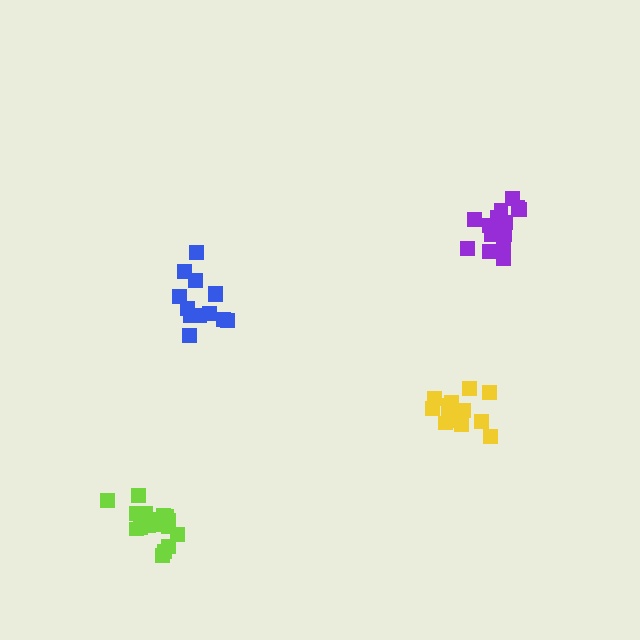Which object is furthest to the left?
The lime cluster is leftmost.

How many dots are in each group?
Group 1: 14 dots, Group 2: 17 dots, Group 3: 13 dots, Group 4: 15 dots (59 total).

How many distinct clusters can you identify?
There are 4 distinct clusters.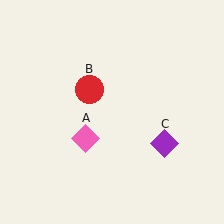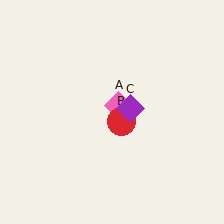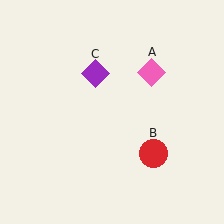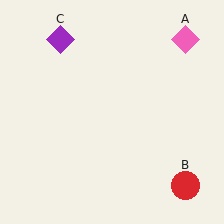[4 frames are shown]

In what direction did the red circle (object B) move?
The red circle (object B) moved down and to the right.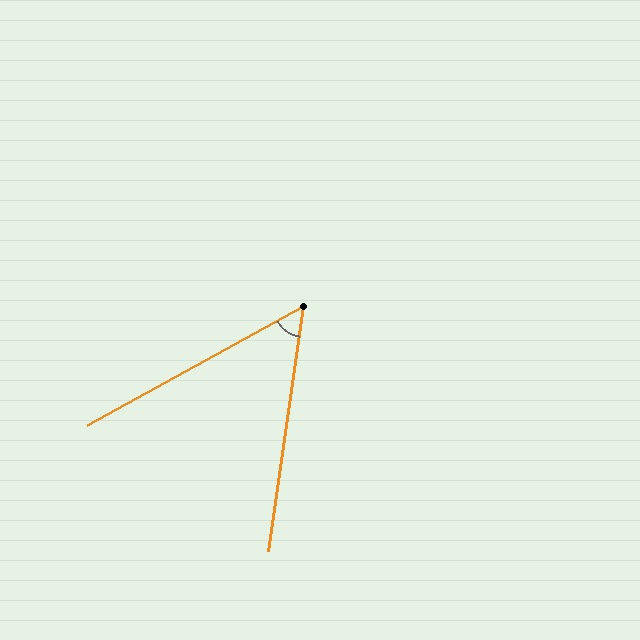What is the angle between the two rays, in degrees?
Approximately 53 degrees.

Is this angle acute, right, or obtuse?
It is acute.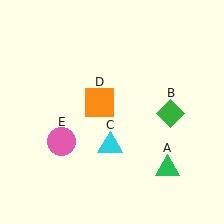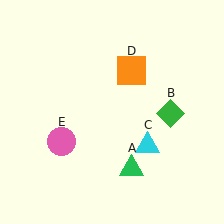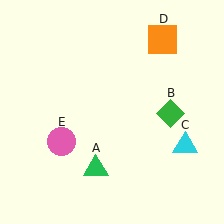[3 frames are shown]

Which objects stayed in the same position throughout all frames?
Green diamond (object B) and pink circle (object E) remained stationary.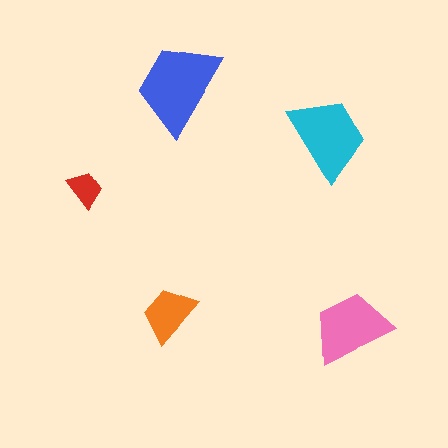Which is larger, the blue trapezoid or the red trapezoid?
The blue one.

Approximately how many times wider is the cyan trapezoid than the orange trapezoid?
About 1.5 times wider.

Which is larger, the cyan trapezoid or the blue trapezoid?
The blue one.